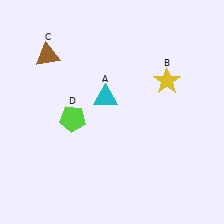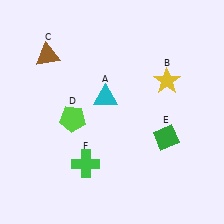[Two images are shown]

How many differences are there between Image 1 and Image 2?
There are 2 differences between the two images.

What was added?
A green diamond (E), a green cross (F) were added in Image 2.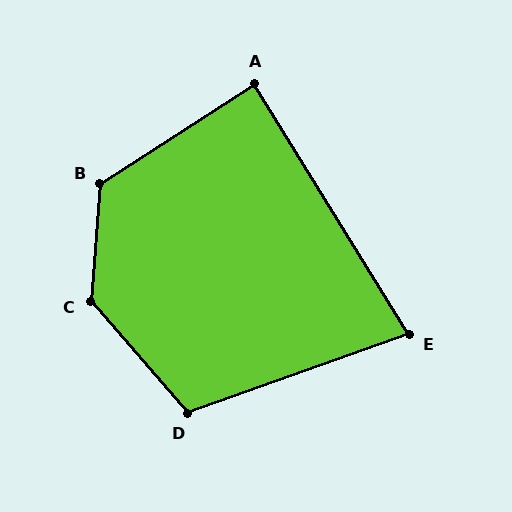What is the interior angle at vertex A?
Approximately 89 degrees (approximately right).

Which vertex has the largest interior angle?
C, at approximately 134 degrees.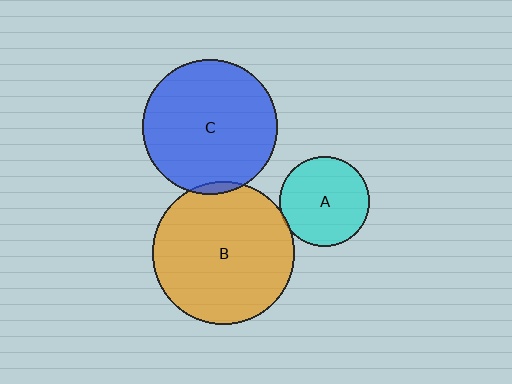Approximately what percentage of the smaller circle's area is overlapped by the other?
Approximately 5%.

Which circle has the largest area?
Circle B (orange).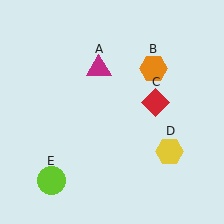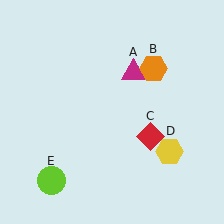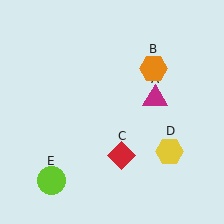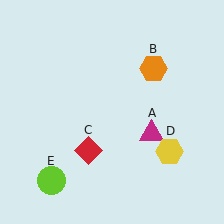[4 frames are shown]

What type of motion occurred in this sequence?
The magenta triangle (object A), red diamond (object C) rotated clockwise around the center of the scene.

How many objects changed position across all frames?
2 objects changed position: magenta triangle (object A), red diamond (object C).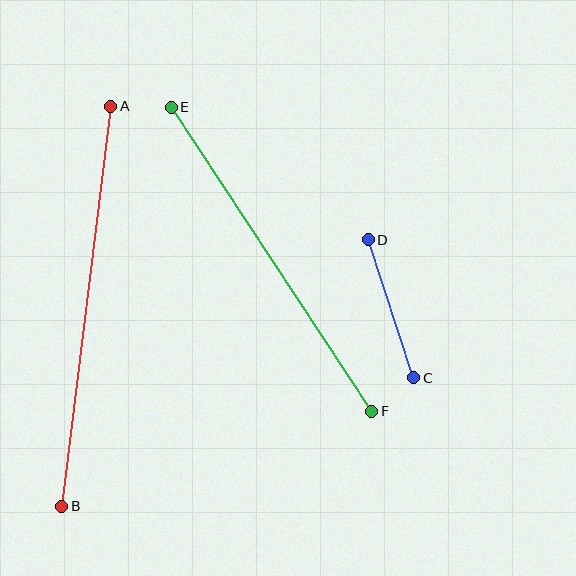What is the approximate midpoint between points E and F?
The midpoint is at approximately (272, 259) pixels.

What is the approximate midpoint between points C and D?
The midpoint is at approximately (391, 309) pixels.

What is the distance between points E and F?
The distance is approximately 364 pixels.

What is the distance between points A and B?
The distance is approximately 403 pixels.